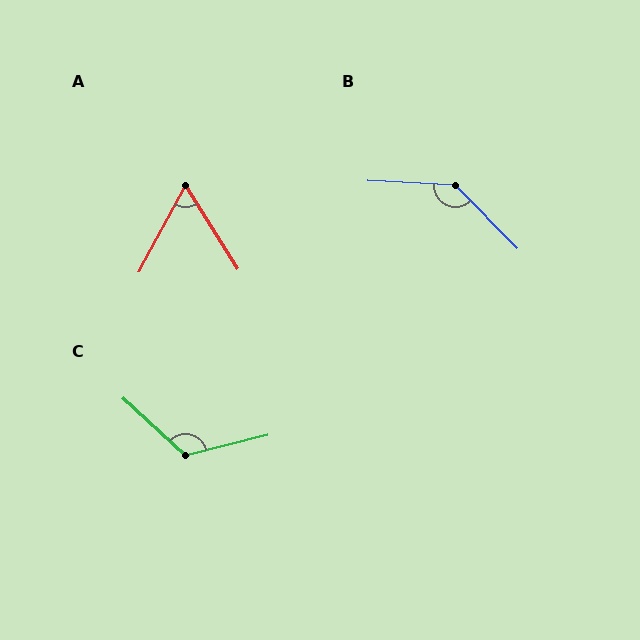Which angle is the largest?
B, at approximately 137 degrees.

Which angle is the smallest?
A, at approximately 61 degrees.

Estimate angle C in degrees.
Approximately 123 degrees.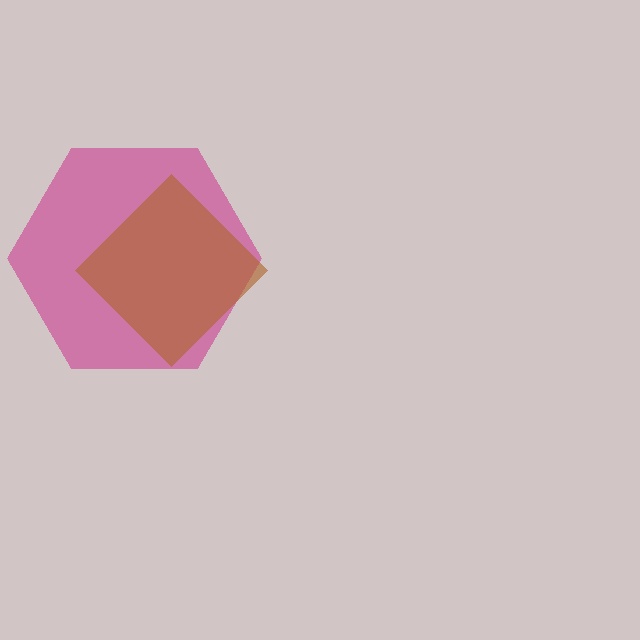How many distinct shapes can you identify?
There are 2 distinct shapes: a magenta hexagon, a brown diamond.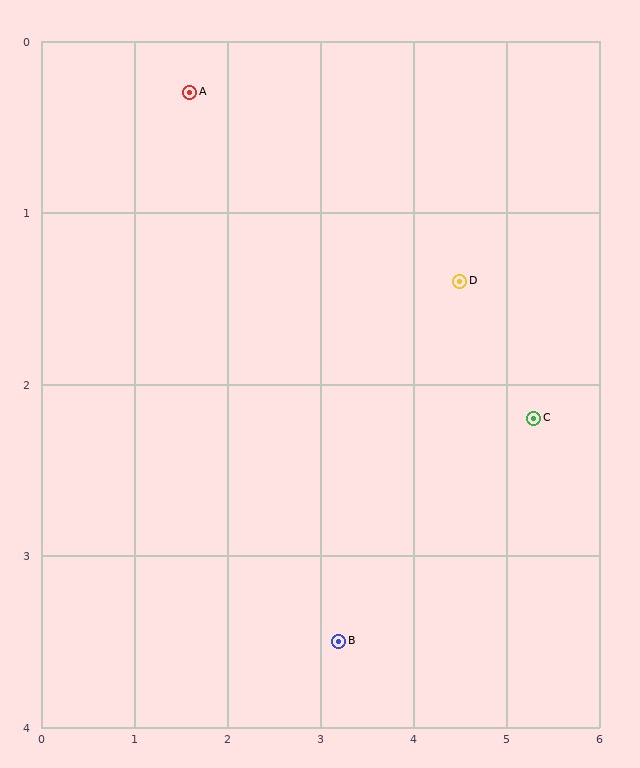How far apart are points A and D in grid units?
Points A and D are about 3.1 grid units apart.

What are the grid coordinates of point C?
Point C is at approximately (5.3, 2.2).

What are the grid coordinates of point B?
Point B is at approximately (3.2, 3.5).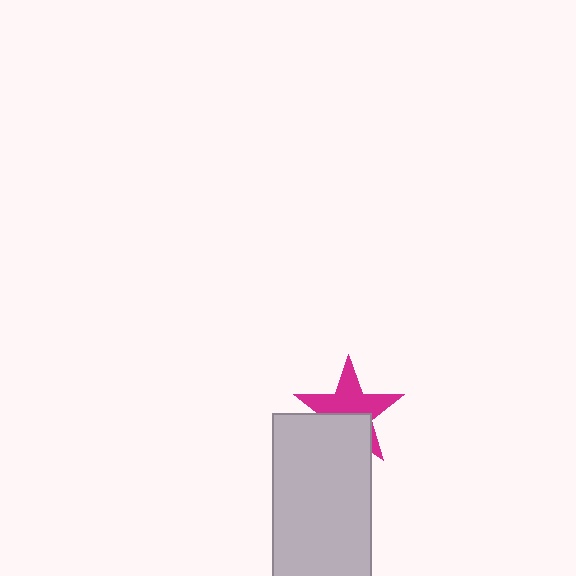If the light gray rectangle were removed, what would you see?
You would see the complete magenta star.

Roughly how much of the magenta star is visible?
About half of it is visible (roughly 61%).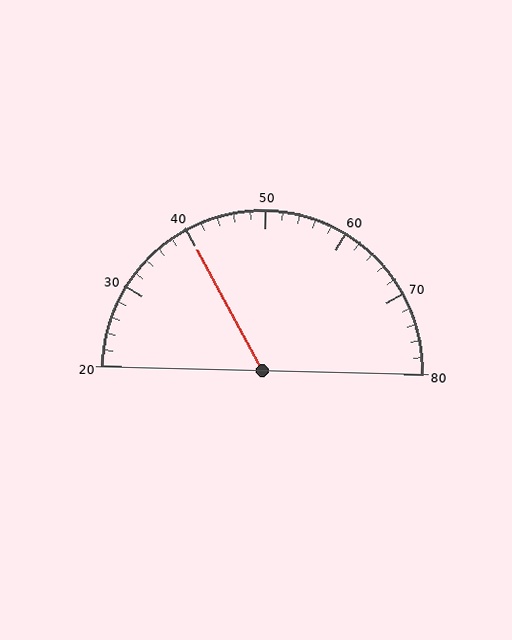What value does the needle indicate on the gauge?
The needle indicates approximately 40.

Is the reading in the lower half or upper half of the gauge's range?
The reading is in the lower half of the range (20 to 80).